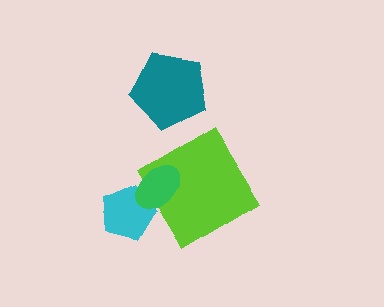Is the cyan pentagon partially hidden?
Yes, it is partially covered by another shape.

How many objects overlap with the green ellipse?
2 objects overlap with the green ellipse.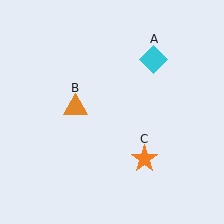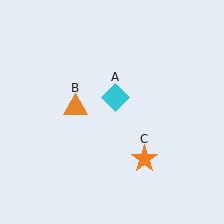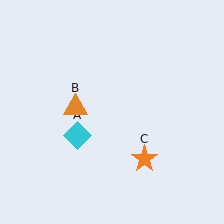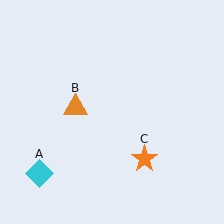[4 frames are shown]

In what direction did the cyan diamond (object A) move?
The cyan diamond (object A) moved down and to the left.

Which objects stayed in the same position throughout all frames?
Orange triangle (object B) and orange star (object C) remained stationary.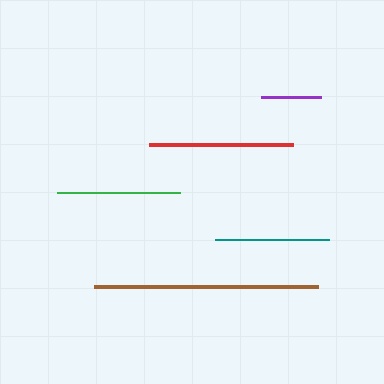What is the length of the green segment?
The green segment is approximately 123 pixels long.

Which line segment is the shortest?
The purple line is the shortest at approximately 60 pixels.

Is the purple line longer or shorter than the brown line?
The brown line is longer than the purple line.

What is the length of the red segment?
The red segment is approximately 144 pixels long.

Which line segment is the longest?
The brown line is the longest at approximately 224 pixels.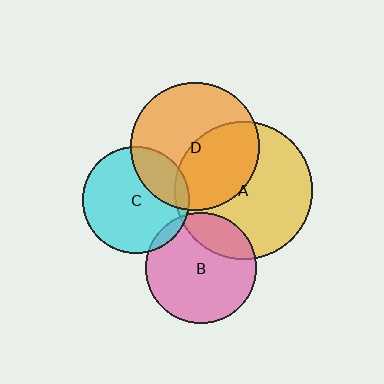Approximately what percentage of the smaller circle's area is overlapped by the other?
Approximately 45%.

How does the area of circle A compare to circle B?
Approximately 1.5 times.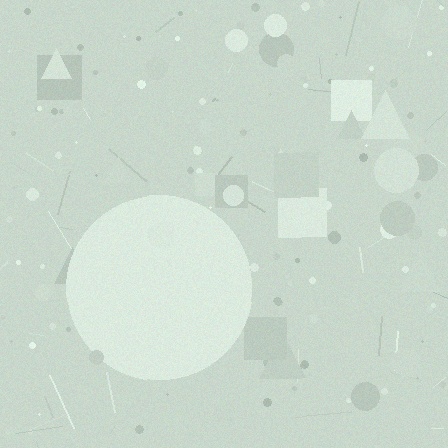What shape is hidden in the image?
A circle is hidden in the image.